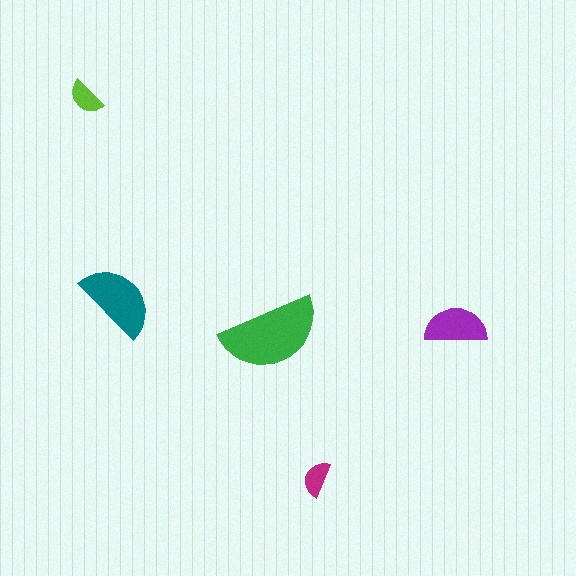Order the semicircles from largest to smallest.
the green one, the teal one, the purple one, the lime one, the magenta one.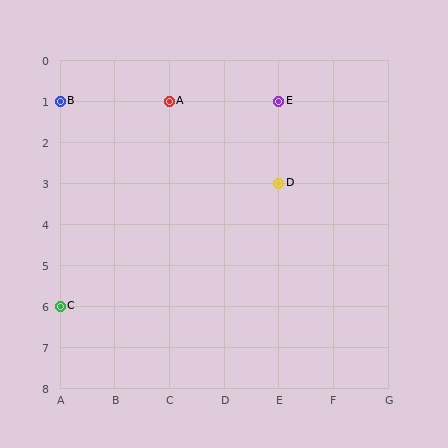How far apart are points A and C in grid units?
Points A and C are 2 columns and 5 rows apart (about 5.4 grid units diagonally).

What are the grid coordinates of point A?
Point A is at grid coordinates (C, 1).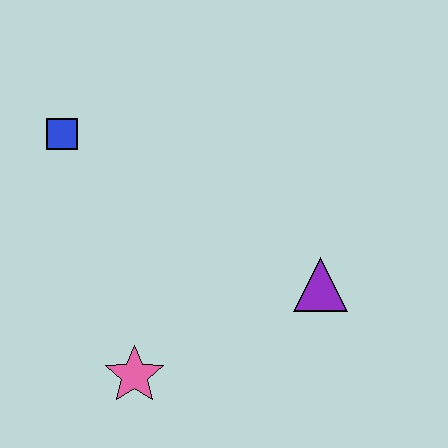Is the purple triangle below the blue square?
Yes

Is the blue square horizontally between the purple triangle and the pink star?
No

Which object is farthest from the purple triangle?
The blue square is farthest from the purple triangle.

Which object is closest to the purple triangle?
The pink star is closest to the purple triangle.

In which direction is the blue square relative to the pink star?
The blue square is above the pink star.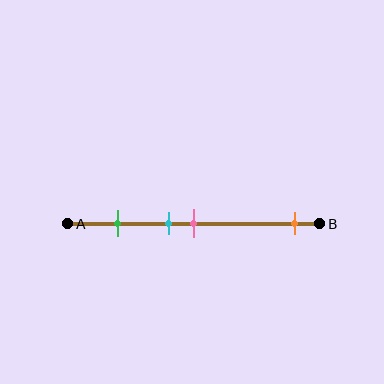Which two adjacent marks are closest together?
The cyan and pink marks are the closest adjacent pair.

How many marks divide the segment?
There are 4 marks dividing the segment.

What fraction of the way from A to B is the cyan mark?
The cyan mark is approximately 40% (0.4) of the way from A to B.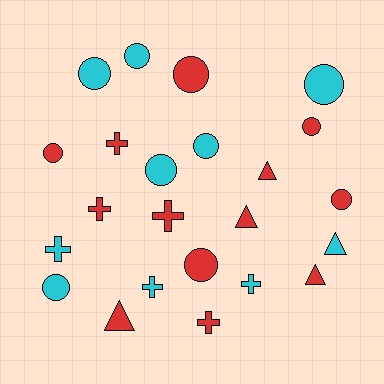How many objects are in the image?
There are 23 objects.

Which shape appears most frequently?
Circle, with 11 objects.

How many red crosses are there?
There are 4 red crosses.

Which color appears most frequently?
Red, with 13 objects.